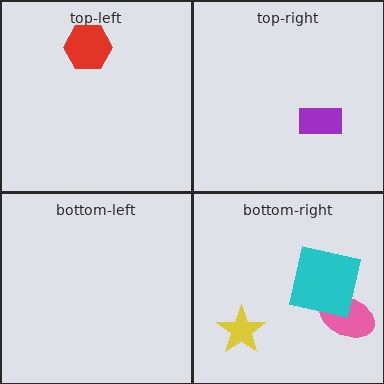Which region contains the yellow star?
The bottom-right region.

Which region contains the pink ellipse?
The bottom-right region.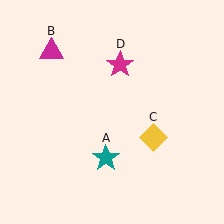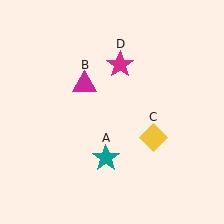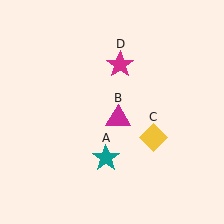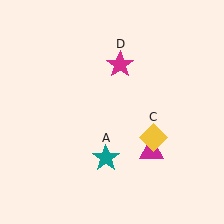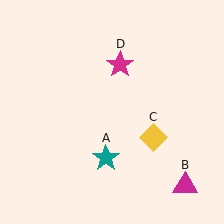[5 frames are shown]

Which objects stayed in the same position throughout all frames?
Teal star (object A) and yellow diamond (object C) and magenta star (object D) remained stationary.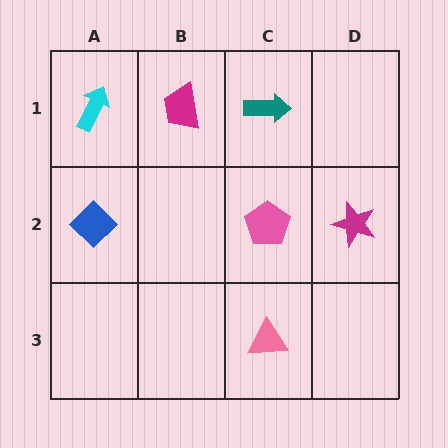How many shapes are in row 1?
3 shapes.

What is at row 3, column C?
A pink triangle.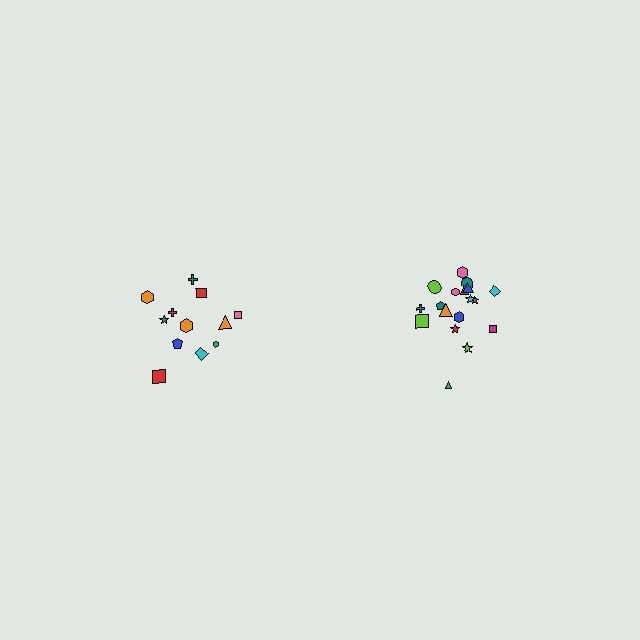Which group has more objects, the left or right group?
The right group.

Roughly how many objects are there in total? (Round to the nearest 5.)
Roughly 30 objects in total.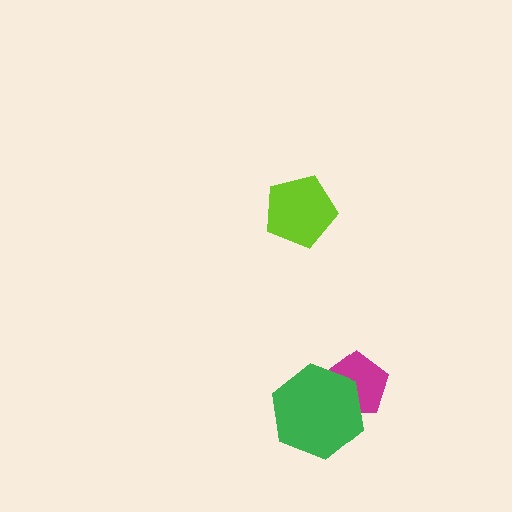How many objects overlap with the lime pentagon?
0 objects overlap with the lime pentagon.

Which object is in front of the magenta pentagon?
The green hexagon is in front of the magenta pentagon.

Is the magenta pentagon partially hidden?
Yes, it is partially covered by another shape.